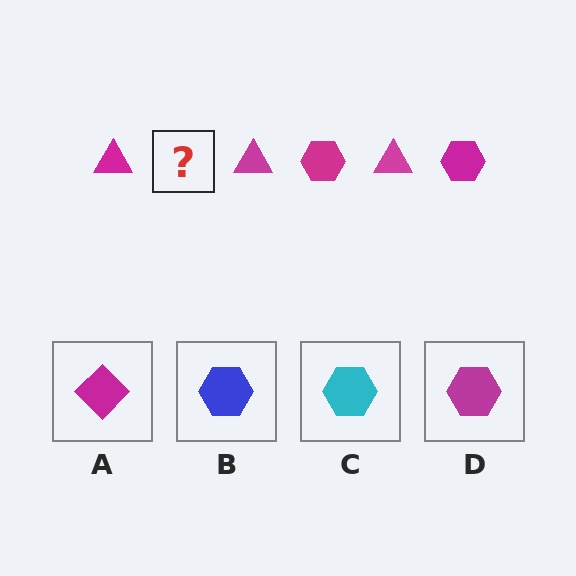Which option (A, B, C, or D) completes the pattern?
D.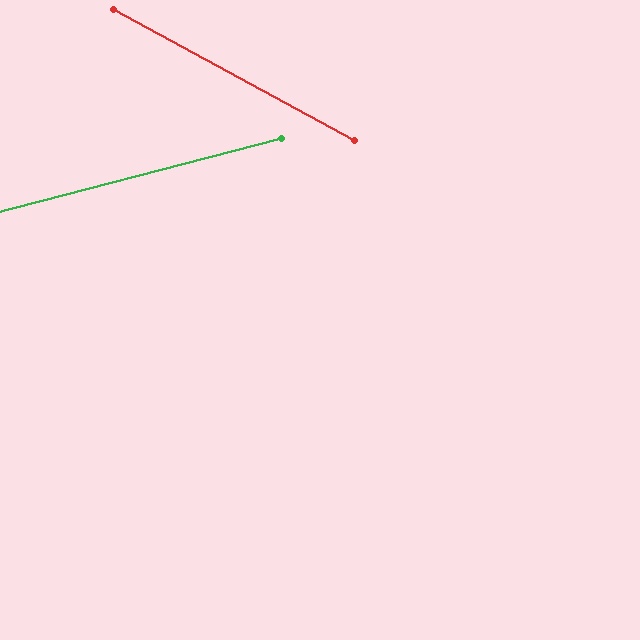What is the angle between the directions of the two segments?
Approximately 43 degrees.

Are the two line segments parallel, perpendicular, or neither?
Neither parallel nor perpendicular — they differ by about 43°.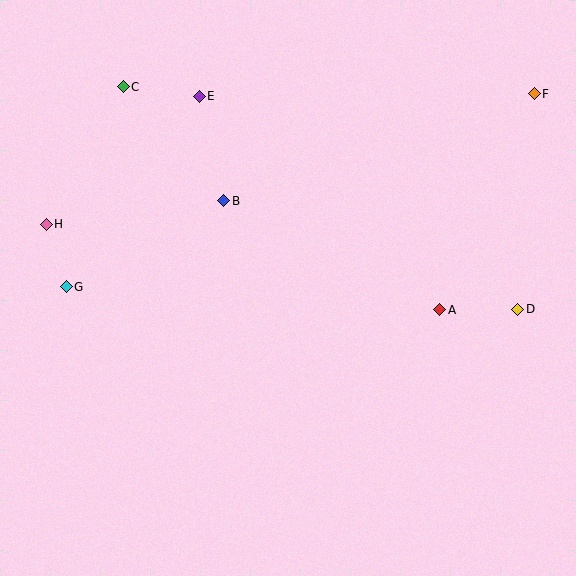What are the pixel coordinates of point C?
Point C is at (123, 87).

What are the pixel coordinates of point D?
Point D is at (518, 309).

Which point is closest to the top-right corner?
Point F is closest to the top-right corner.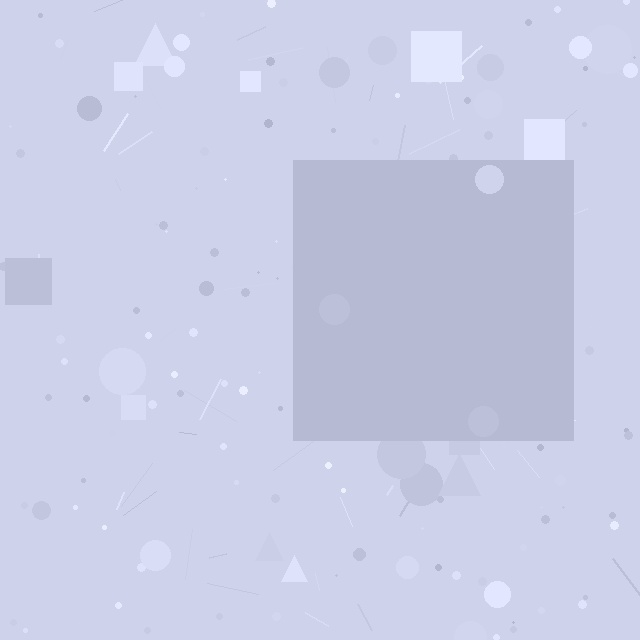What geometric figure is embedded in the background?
A square is embedded in the background.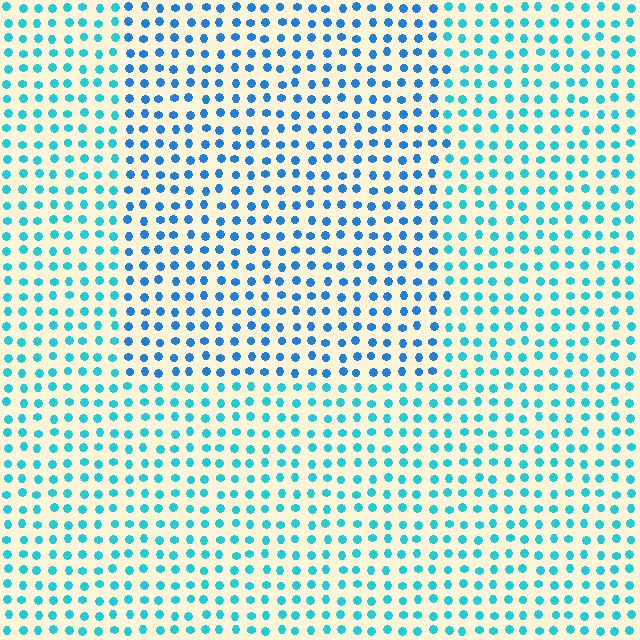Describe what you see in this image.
The image is filled with small cyan elements in a uniform arrangement. A rectangle-shaped region is visible where the elements are tinted to a slightly different hue, forming a subtle color boundary.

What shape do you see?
I see a rectangle.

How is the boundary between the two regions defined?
The boundary is defined purely by a slight shift in hue (about 26 degrees). Spacing, size, and orientation are identical on both sides.